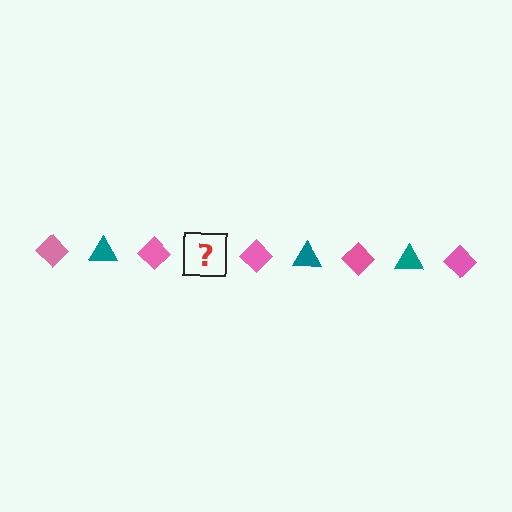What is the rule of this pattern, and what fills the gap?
The rule is that the pattern alternates between pink diamond and teal triangle. The gap should be filled with a teal triangle.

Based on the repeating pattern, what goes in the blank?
The blank should be a teal triangle.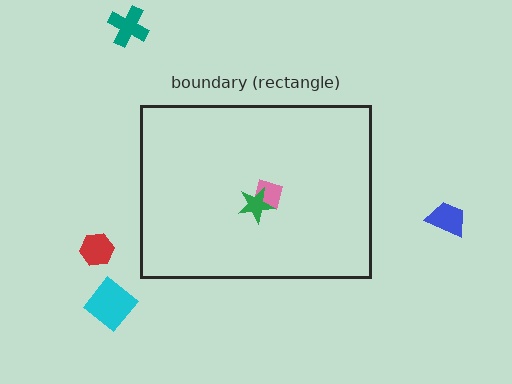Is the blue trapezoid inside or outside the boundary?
Outside.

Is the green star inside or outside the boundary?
Inside.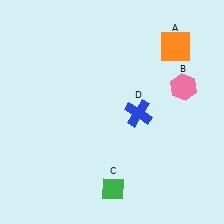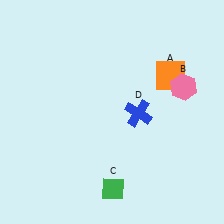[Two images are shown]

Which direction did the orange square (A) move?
The orange square (A) moved down.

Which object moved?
The orange square (A) moved down.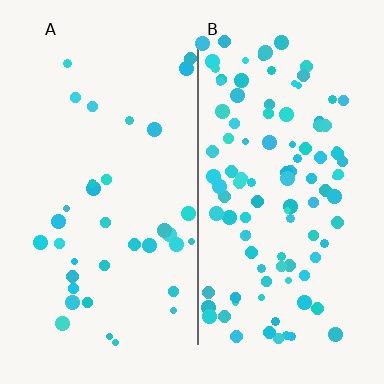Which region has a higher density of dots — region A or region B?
B (the right).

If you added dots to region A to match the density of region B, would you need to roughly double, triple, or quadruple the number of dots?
Approximately triple.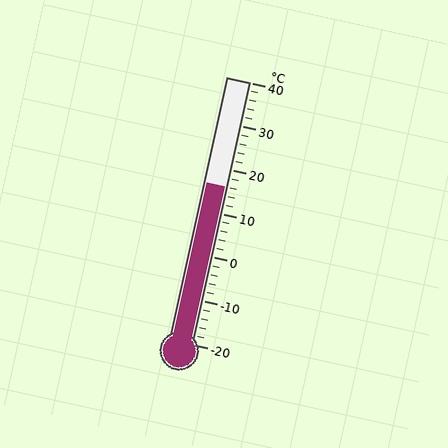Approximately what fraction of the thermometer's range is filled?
The thermometer is filled to approximately 60% of its range.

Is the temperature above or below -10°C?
The temperature is above -10°C.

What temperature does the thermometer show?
The thermometer shows approximately 16°C.